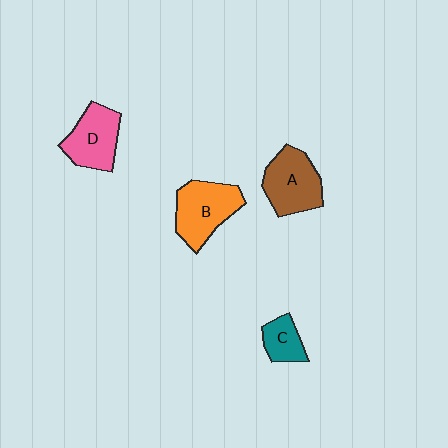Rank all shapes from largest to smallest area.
From largest to smallest: B (orange), A (brown), D (pink), C (teal).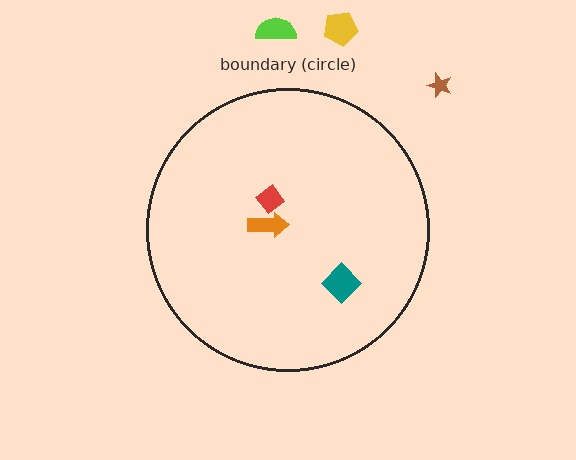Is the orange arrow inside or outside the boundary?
Inside.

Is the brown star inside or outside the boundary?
Outside.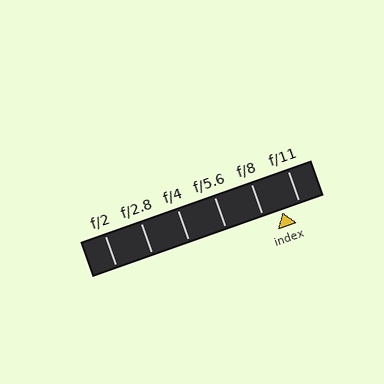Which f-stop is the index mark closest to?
The index mark is closest to f/11.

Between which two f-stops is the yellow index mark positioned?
The index mark is between f/8 and f/11.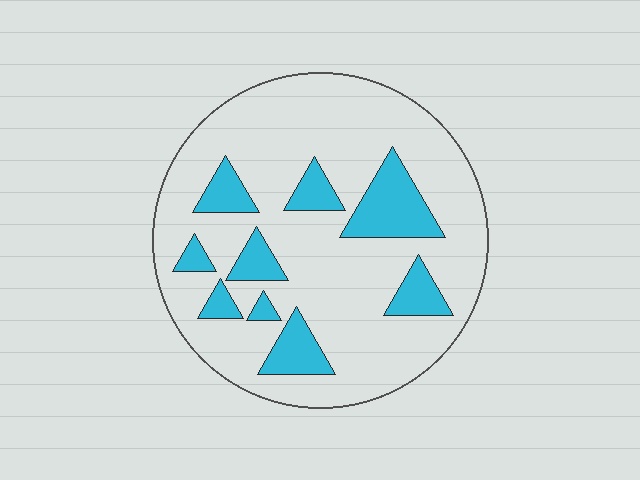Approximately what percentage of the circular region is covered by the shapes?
Approximately 20%.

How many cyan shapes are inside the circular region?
9.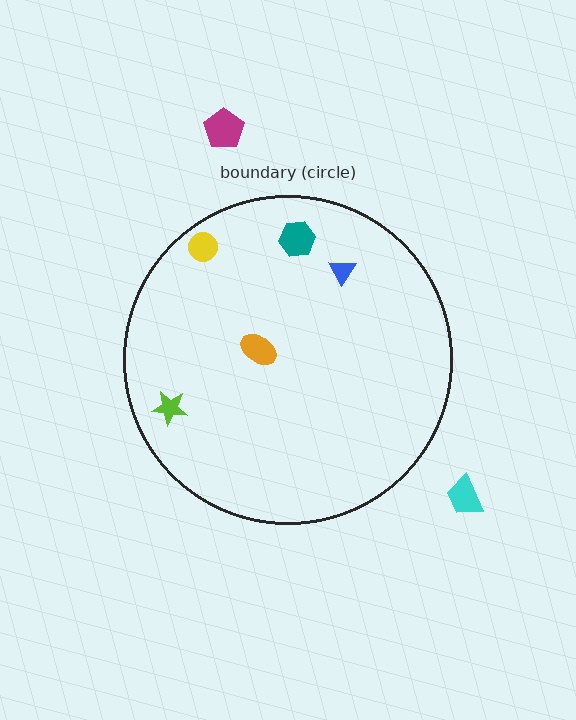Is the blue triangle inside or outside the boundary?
Inside.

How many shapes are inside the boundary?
5 inside, 2 outside.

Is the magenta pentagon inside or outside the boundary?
Outside.